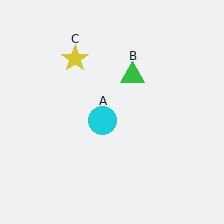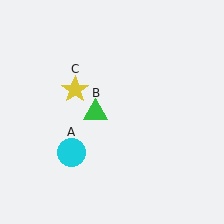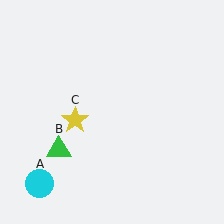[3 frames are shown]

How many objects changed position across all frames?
3 objects changed position: cyan circle (object A), green triangle (object B), yellow star (object C).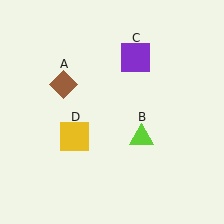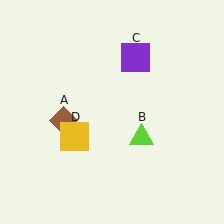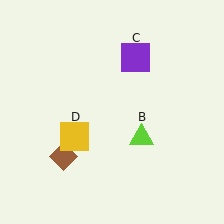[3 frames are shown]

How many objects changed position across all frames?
1 object changed position: brown diamond (object A).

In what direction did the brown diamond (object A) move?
The brown diamond (object A) moved down.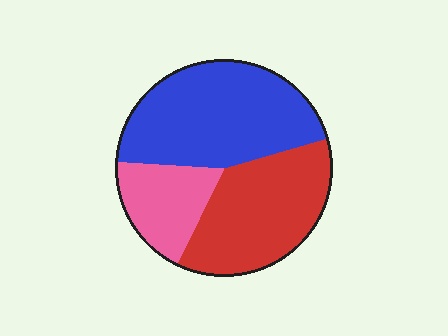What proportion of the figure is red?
Red covers 36% of the figure.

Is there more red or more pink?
Red.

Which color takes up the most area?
Blue, at roughly 45%.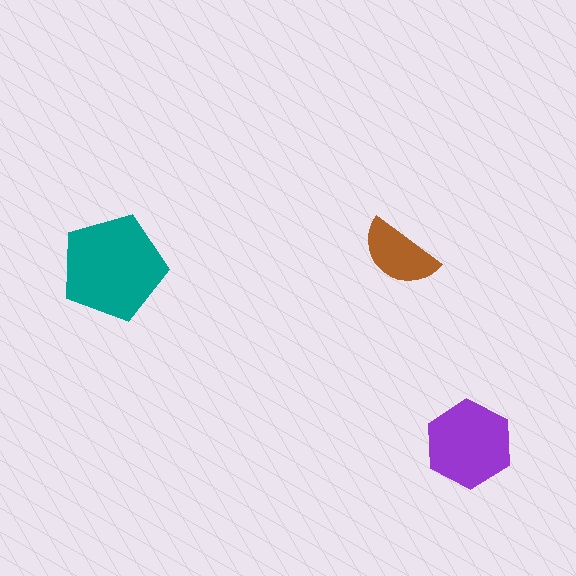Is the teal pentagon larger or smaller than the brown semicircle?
Larger.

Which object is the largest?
The teal pentagon.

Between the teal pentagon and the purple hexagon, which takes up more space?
The teal pentagon.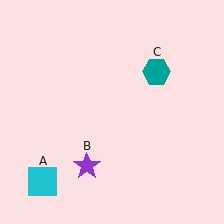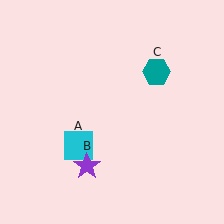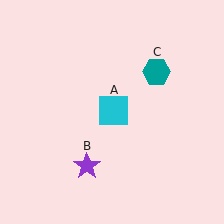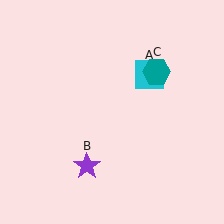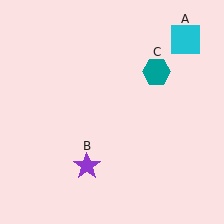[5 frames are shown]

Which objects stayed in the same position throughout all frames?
Purple star (object B) and teal hexagon (object C) remained stationary.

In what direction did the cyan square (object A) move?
The cyan square (object A) moved up and to the right.